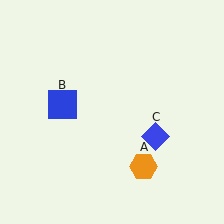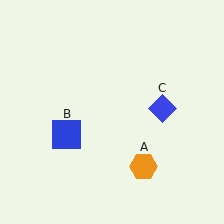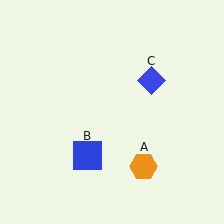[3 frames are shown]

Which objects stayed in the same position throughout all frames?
Orange hexagon (object A) remained stationary.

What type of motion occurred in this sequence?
The blue square (object B), blue diamond (object C) rotated counterclockwise around the center of the scene.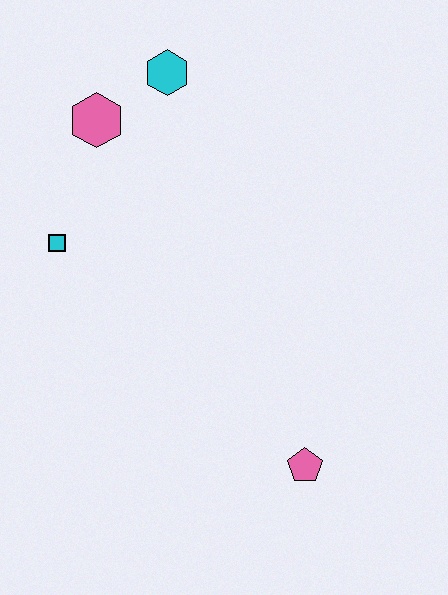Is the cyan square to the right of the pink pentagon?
No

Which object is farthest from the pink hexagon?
The pink pentagon is farthest from the pink hexagon.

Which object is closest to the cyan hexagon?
The pink hexagon is closest to the cyan hexagon.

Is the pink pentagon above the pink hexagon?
No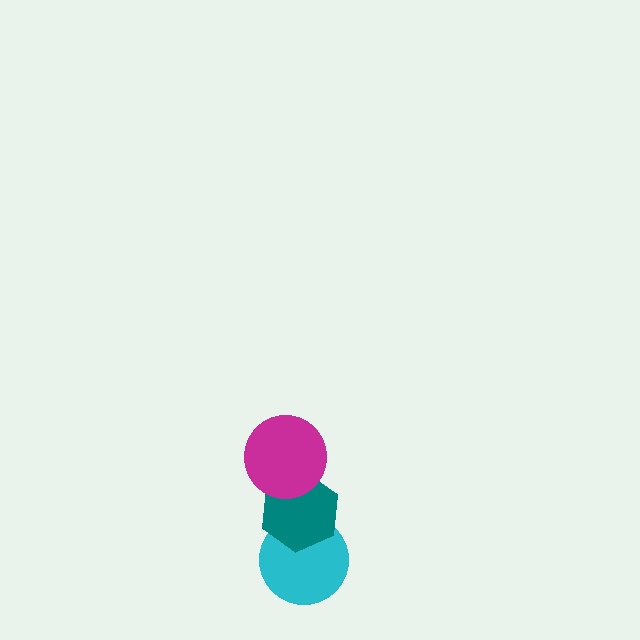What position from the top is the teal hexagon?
The teal hexagon is 2nd from the top.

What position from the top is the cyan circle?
The cyan circle is 3rd from the top.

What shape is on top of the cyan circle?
The teal hexagon is on top of the cyan circle.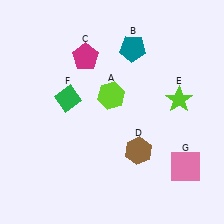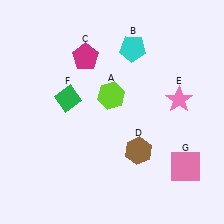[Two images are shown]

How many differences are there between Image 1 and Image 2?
There are 2 differences between the two images.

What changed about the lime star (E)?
In Image 1, E is lime. In Image 2, it changed to pink.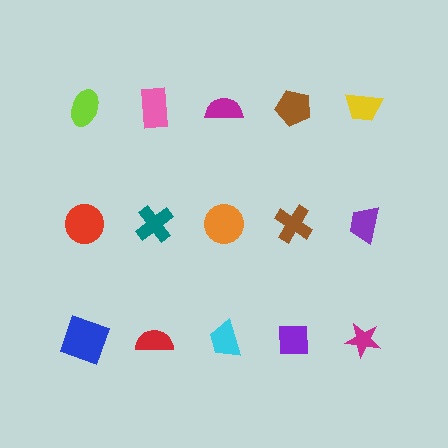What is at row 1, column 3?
A magenta semicircle.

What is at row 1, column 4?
A brown pentagon.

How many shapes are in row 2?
5 shapes.